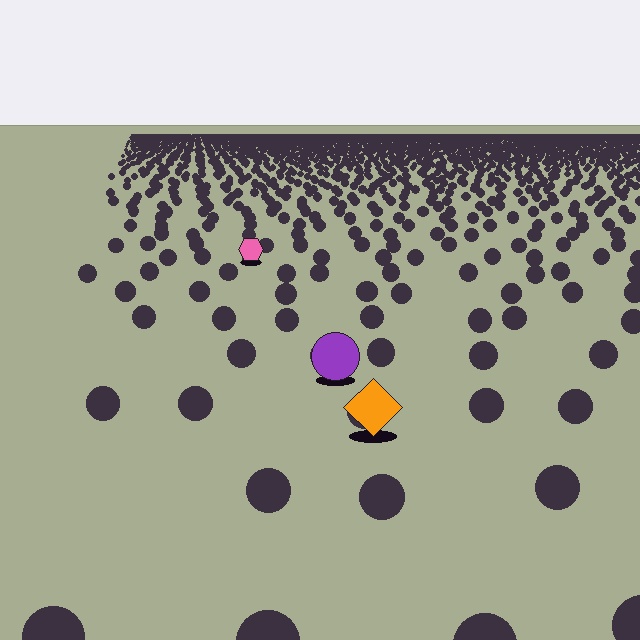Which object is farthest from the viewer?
The pink hexagon is farthest from the viewer. It appears smaller and the ground texture around it is denser.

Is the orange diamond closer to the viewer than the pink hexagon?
Yes. The orange diamond is closer — you can tell from the texture gradient: the ground texture is coarser near it.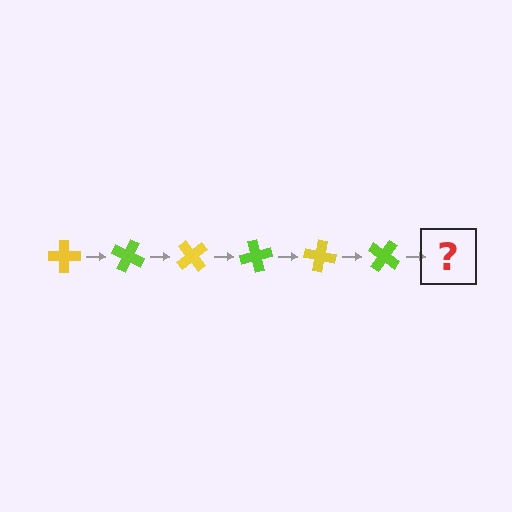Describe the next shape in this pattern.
It should be a yellow cross, rotated 150 degrees from the start.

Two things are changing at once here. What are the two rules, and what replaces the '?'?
The two rules are that it rotates 25 degrees each step and the color cycles through yellow and lime. The '?' should be a yellow cross, rotated 150 degrees from the start.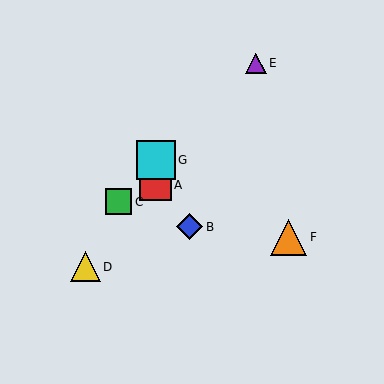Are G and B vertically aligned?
No, G is at x≈156 and B is at x≈190.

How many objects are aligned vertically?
2 objects (A, G) are aligned vertically.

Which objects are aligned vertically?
Objects A, G are aligned vertically.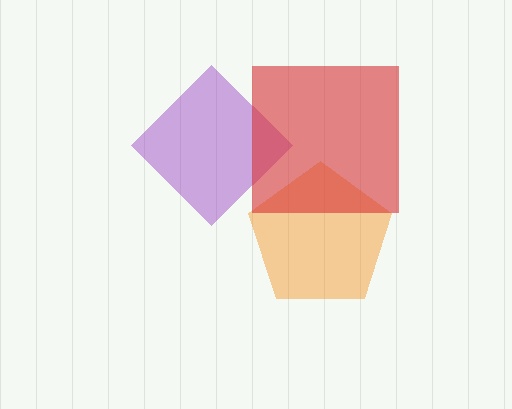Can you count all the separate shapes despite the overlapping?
Yes, there are 3 separate shapes.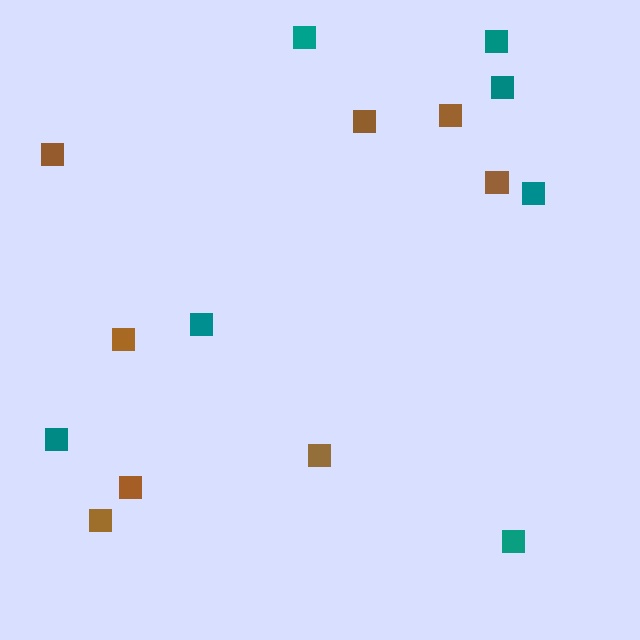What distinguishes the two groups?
There are 2 groups: one group of teal squares (7) and one group of brown squares (8).